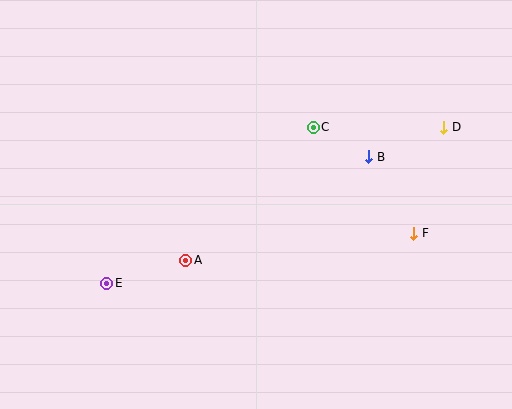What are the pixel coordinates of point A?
Point A is at (186, 260).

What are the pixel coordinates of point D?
Point D is at (444, 127).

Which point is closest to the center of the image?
Point A at (186, 260) is closest to the center.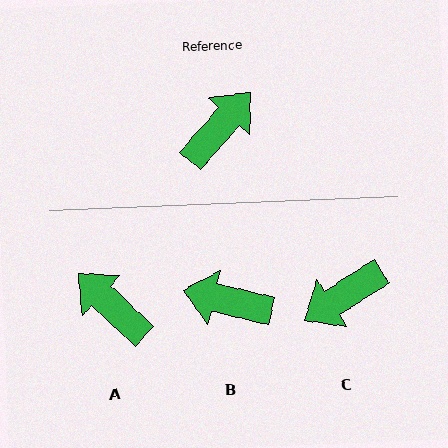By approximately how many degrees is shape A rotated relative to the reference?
Approximately 88 degrees counter-clockwise.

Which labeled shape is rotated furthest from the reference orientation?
C, about 164 degrees away.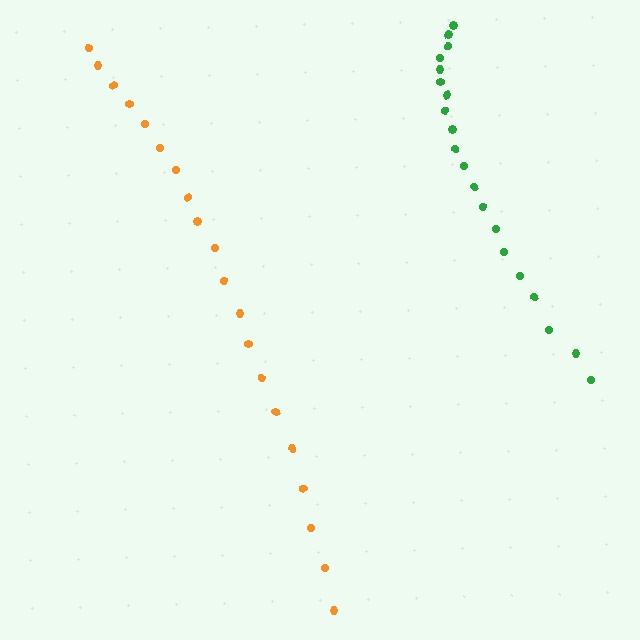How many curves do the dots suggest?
There are 2 distinct paths.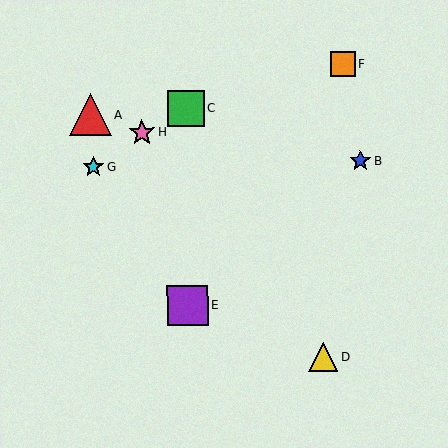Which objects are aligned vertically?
Objects C, E are aligned vertically.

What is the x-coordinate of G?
Object G is at x≈93.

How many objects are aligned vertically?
2 objects (C, E) are aligned vertically.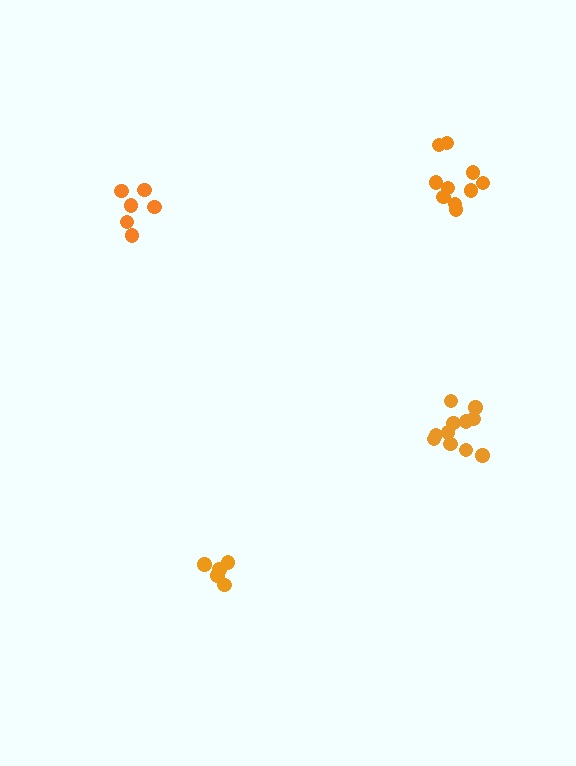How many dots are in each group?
Group 1: 11 dots, Group 2: 10 dots, Group 3: 6 dots, Group 4: 5 dots (32 total).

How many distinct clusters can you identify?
There are 4 distinct clusters.